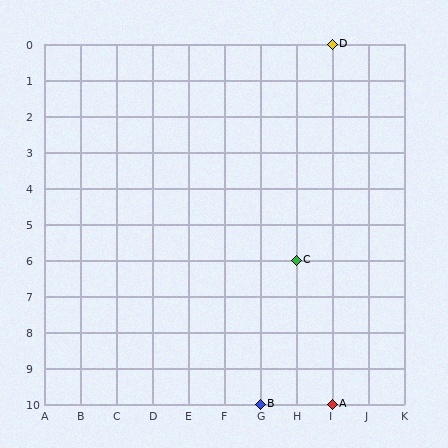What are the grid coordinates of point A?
Point A is at grid coordinates (I, 10).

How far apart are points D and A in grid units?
Points D and A are 10 rows apart.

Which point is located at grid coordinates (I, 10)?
Point A is at (I, 10).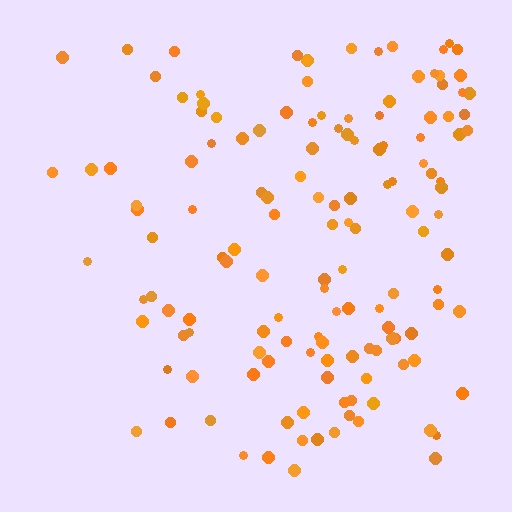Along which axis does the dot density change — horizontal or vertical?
Horizontal.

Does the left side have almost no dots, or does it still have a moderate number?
Still a moderate number, just noticeably fewer than the right.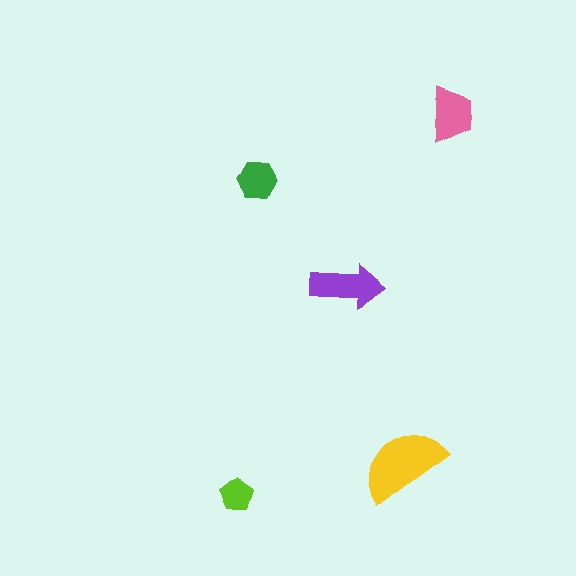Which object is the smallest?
The lime pentagon.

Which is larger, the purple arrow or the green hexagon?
The purple arrow.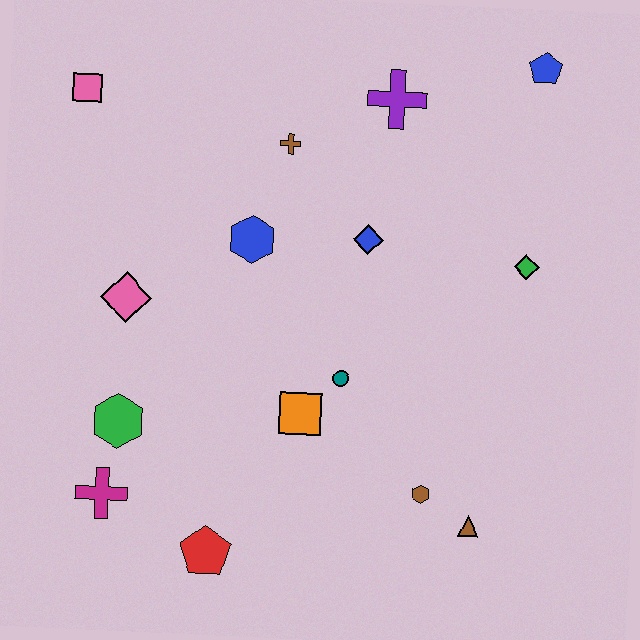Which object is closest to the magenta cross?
The green hexagon is closest to the magenta cross.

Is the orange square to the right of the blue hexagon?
Yes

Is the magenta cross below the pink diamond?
Yes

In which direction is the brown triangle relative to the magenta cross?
The brown triangle is to the right of the magenta cross.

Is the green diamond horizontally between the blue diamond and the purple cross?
No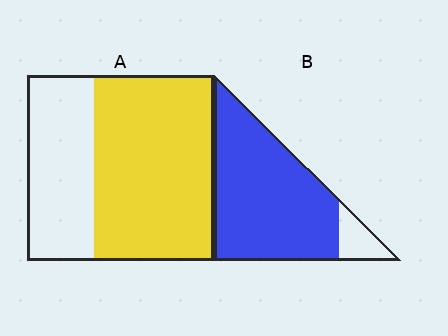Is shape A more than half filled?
Yes.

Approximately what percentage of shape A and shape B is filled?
A is approximately 65% and B is approximately 90%.